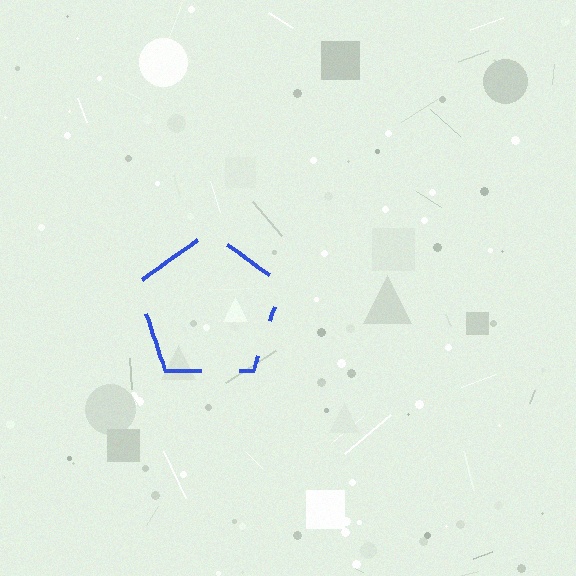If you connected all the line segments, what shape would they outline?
They would outline a pentagon.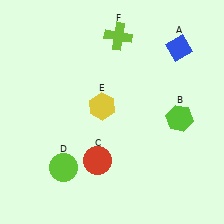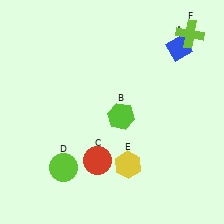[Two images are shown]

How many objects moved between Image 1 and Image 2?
3 objects moved between the two images.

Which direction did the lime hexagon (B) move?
The lime hexagon (B) moved left.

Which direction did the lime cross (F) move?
The lime cross (F) moved right.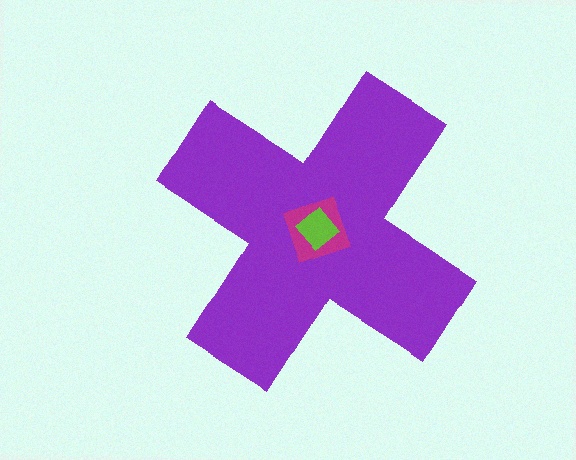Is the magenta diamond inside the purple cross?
Yes.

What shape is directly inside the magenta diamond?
The lime diamond.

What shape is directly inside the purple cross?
The magenta diamond.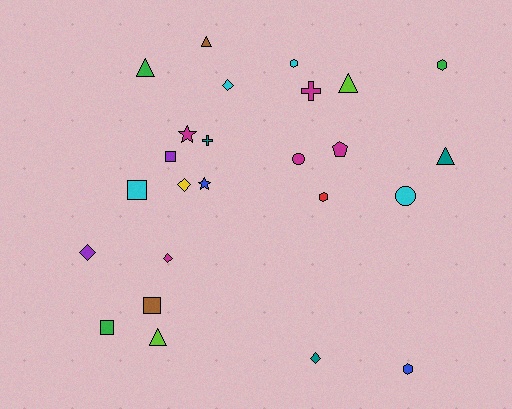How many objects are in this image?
There are 25 objects.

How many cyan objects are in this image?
There are 4 cyan objects.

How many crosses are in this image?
There are 2 crosses.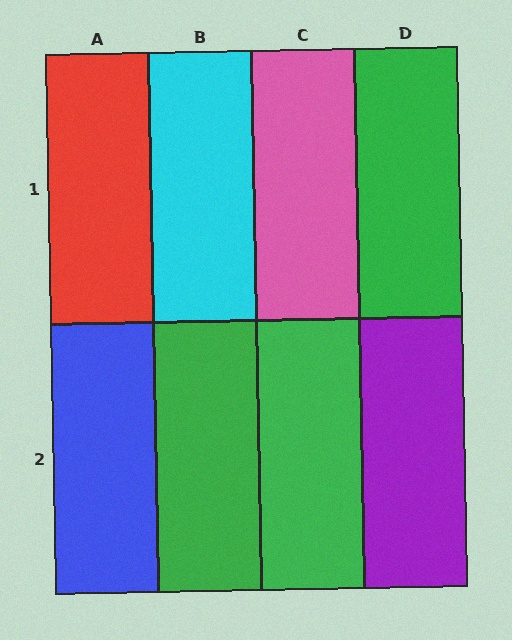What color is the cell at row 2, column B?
Green.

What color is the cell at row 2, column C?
Green.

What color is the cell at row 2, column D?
Purple.